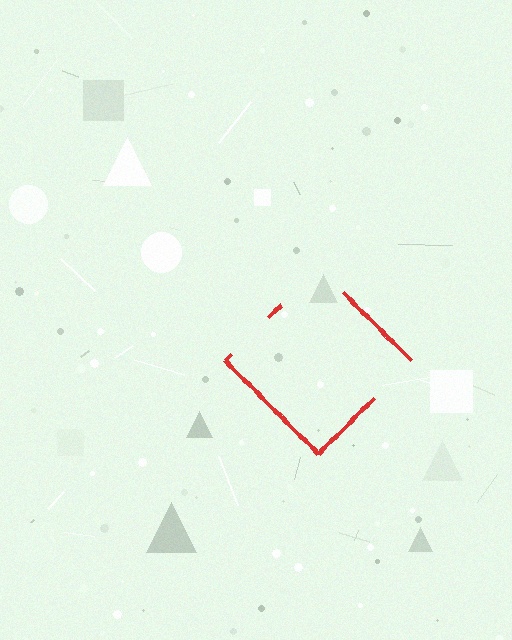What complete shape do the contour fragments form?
The contour fragments form a diamond.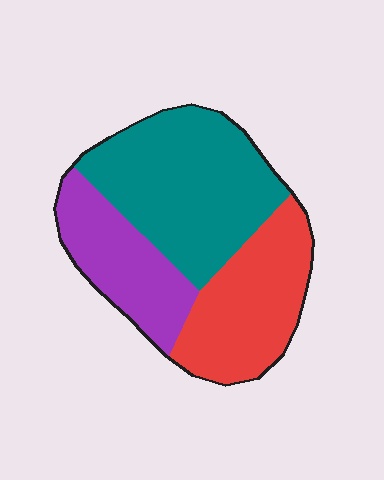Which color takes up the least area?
Purple, at roughly 25%.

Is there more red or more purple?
Red.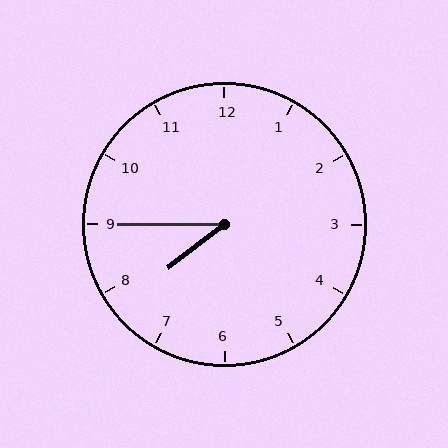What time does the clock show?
7:45.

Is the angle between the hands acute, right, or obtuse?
It is acute.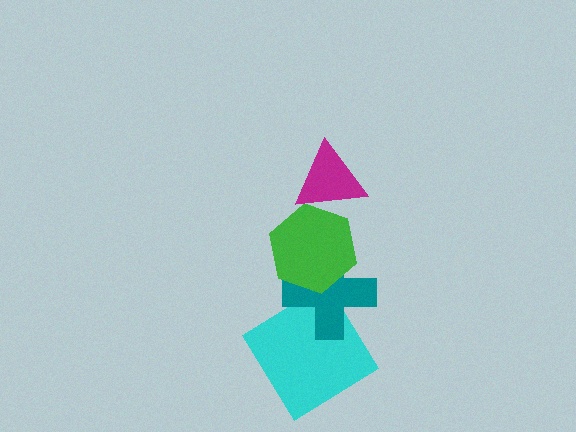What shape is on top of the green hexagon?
The magenta triangle is on top of the green hexagon.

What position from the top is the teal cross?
The teal cross is 3rd from the top.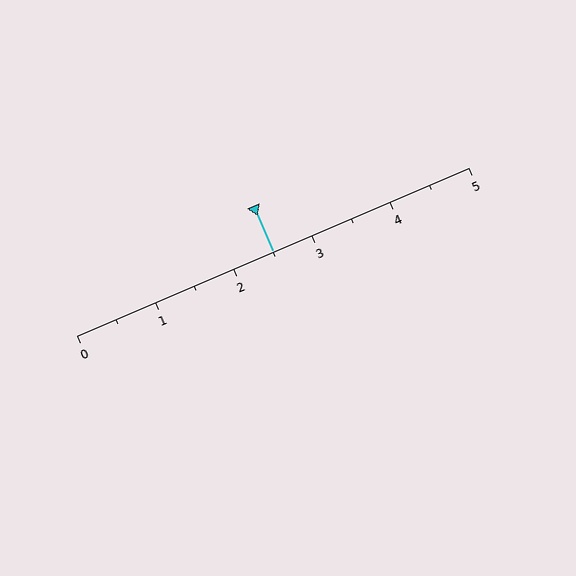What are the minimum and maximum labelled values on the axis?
The axis runs from 0 to 5.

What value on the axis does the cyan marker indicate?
The marker indicates approximately 2.5.